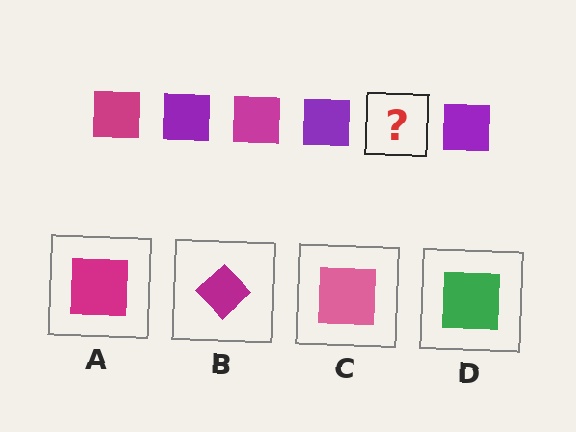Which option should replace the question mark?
Option A.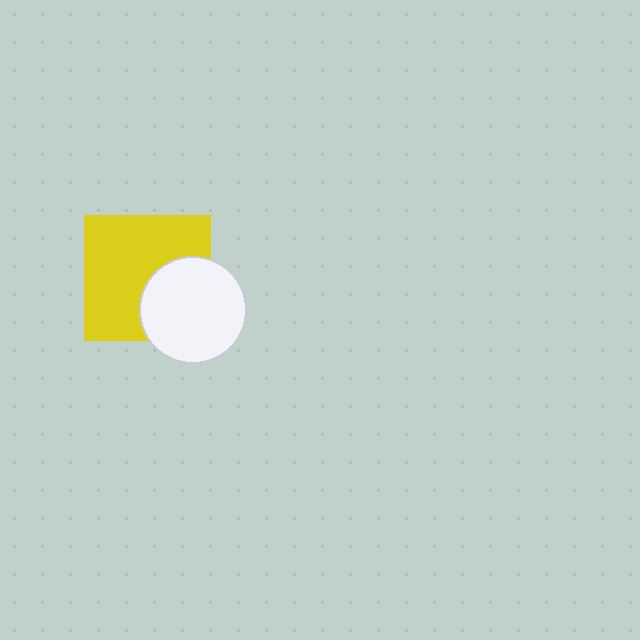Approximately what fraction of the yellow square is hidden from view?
Roughly 34% of the yellow square is hidden behind the white circle.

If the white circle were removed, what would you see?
You would see the complete yellow square.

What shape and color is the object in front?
The object in front is a white circle.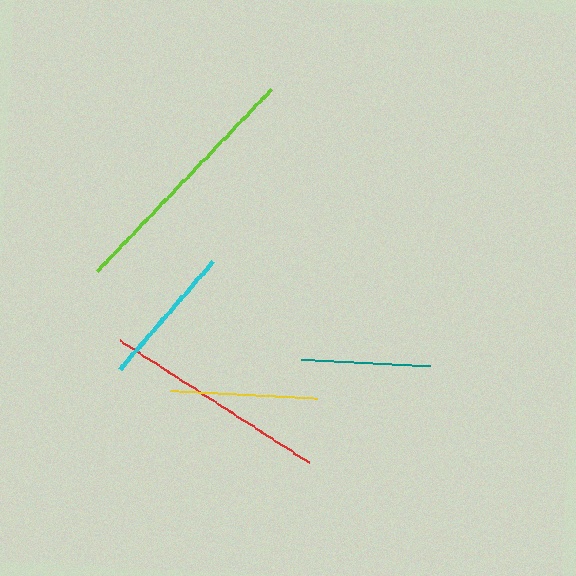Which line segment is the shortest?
The teal line is the shortest at approximately 129 pixels.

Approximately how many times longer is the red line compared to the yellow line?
The red line is approximately 1.5 times the length of the yellow line.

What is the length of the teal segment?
The teal segment is approximately 129 pixels long.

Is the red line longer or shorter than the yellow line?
The red line is longer than the yellow line.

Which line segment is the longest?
The lime line is the longest at approximately 252 pixels.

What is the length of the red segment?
The red segment is approximately 226 pixels long.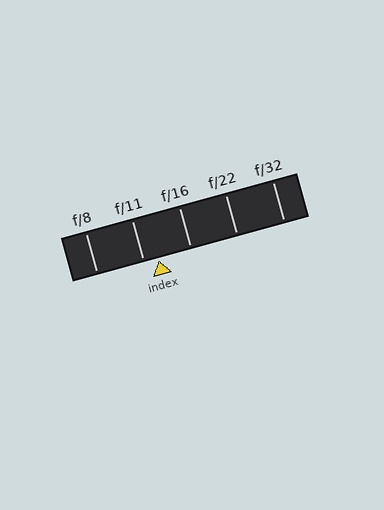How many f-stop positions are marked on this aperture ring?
There are 5 f-stop positions marked.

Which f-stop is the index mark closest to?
The index mark is closest to f/11.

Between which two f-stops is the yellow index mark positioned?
The index mark is between f/11 and f/16.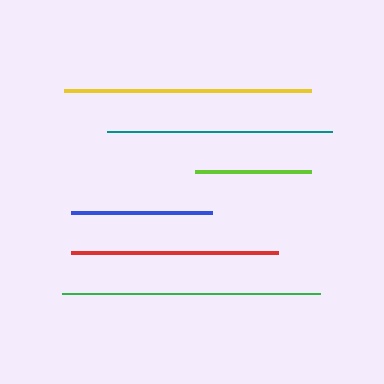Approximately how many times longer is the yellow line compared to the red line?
The yellow line is approximately 1.2 times the length of the red line.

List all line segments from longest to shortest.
From longest to shortest: green, yellow, teal, red, blue, lime.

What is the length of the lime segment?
The lime segment is approximately 116 pixels long.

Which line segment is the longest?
The green line is the longest at approximately 258 pixels.